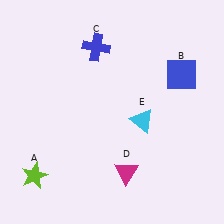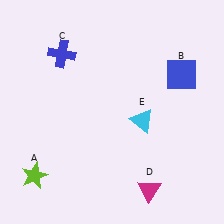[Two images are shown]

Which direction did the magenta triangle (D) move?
The magenta triangle (D) moved right.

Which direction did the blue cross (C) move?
The blue cross (C) moved left.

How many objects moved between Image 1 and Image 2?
2 objects moved between the two images.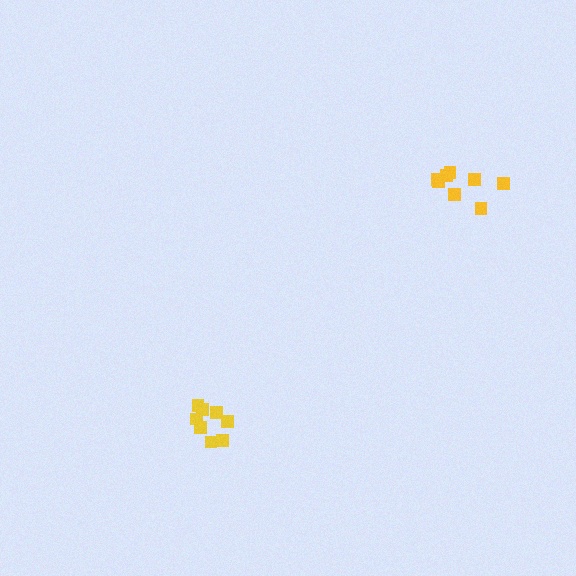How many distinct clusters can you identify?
There are 2 distinct clusters.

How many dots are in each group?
Group 1: 8 dots, Group 2: 8 dots (16 total).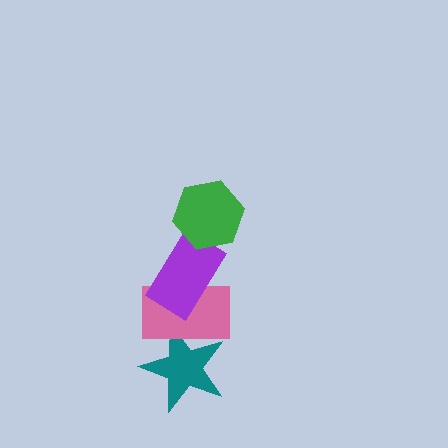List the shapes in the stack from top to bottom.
From top to bottom: the green hexagon, the purple rectangle, the pink rectangle, the teal star.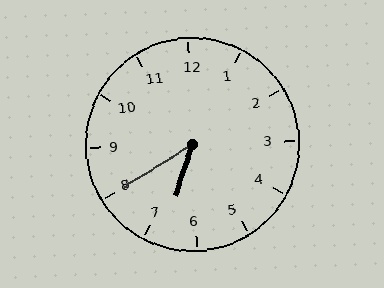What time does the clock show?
6:40.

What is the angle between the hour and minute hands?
Approximately 40 degrees.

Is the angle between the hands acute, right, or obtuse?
It is acute.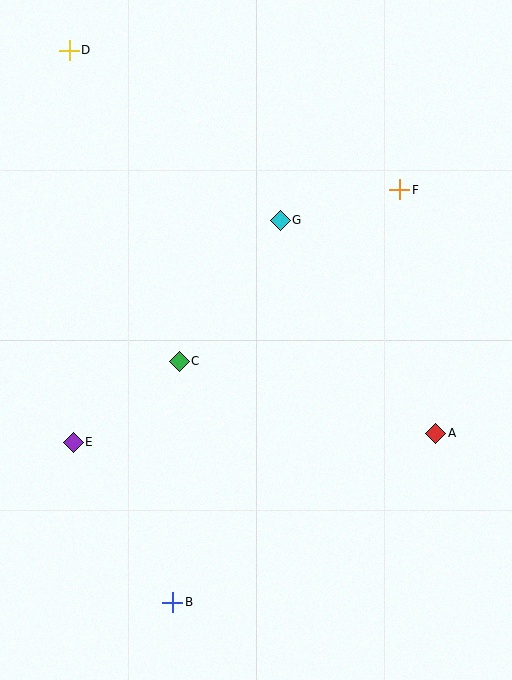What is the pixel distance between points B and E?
The distance between B and E is 189 pixels.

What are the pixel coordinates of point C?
Point C is at (179, 361).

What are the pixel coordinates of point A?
Point A is at (436, 433).